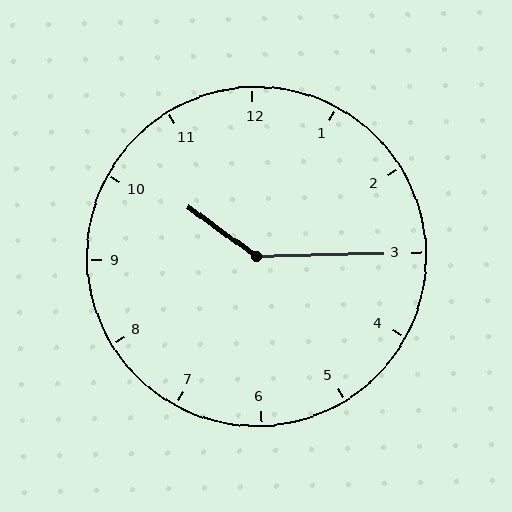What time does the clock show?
10:15.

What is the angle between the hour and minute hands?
Approximately 142 degrees.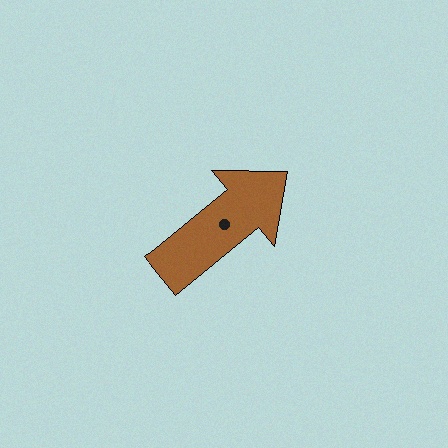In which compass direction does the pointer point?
Northeast.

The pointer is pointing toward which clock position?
Roughly 2 o'clock.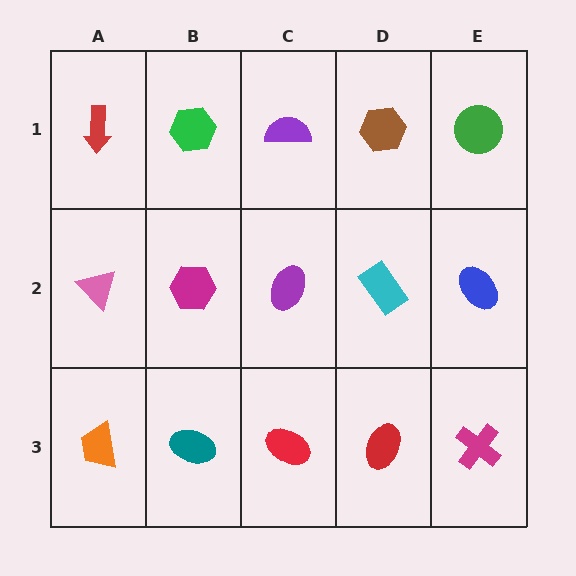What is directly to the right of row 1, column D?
A green circle.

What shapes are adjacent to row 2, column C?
A purple semicircle (row 1, column C), a red ellipse (row 3, column C), a magenta hexagon (row 2, column B), a cyan rectangle (row 2, column D).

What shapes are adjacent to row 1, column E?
A blue ellipse (row 2, column E), a brown hexagon (row 1, column D).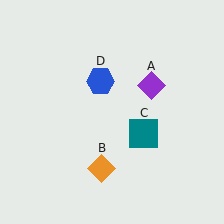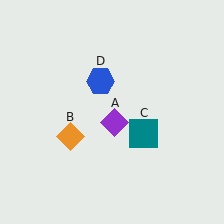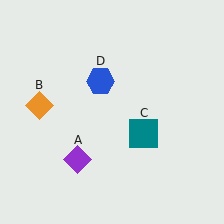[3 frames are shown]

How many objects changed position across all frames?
2 objects changed position: purple diamond (object A), orange diamond (object B).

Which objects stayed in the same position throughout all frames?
Teal square (object C) and blue hexagon (object D) remained stationary.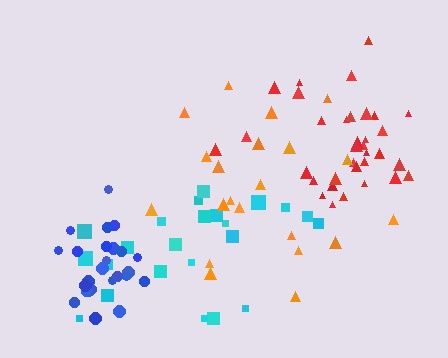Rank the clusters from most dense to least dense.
blue, red, cyan, orange.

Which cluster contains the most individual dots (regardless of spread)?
Red (34).